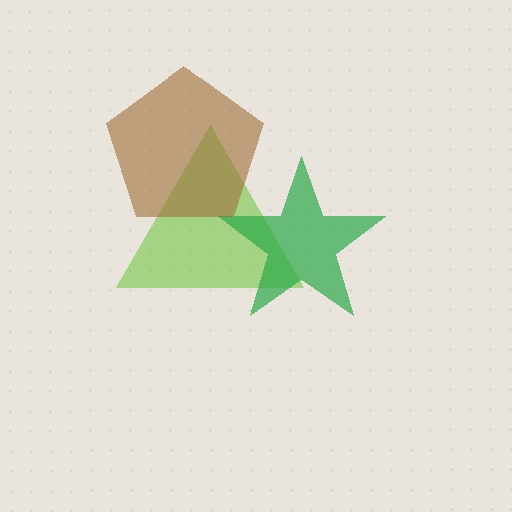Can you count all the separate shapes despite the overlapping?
Yes, there are 3 separate shapes.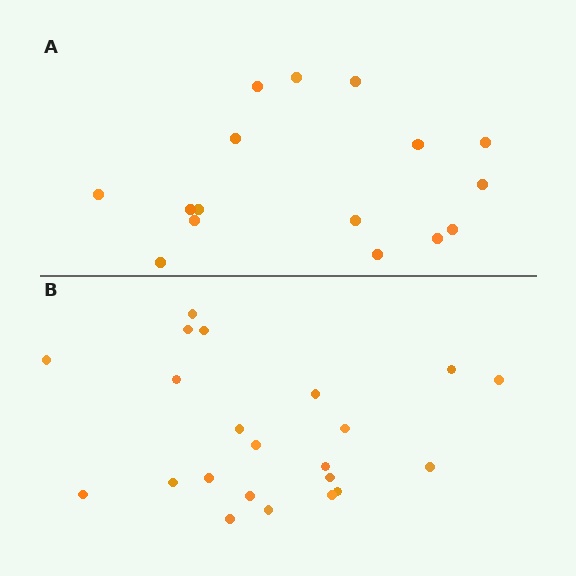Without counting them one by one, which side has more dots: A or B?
Region B (the bottom region) has more dots.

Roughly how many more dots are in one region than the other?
Region B has about 6 more dots than region A.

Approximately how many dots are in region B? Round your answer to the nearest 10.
About 20 dots. (The exact count is 22, which rounds to 20.)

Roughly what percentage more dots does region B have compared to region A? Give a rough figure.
About 40% more.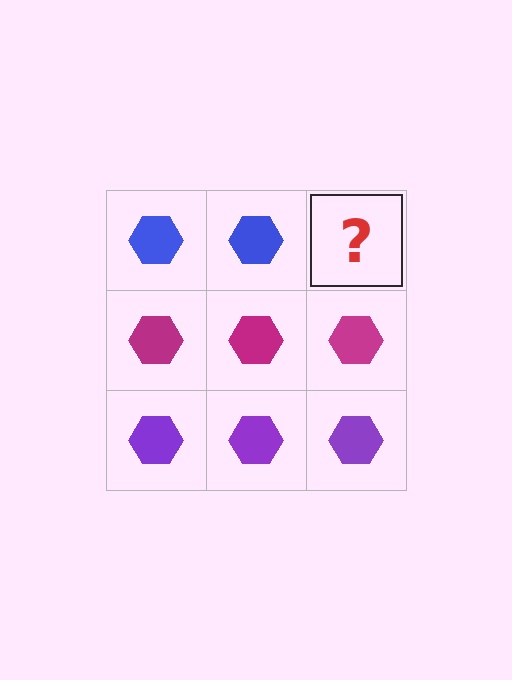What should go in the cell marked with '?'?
The missing cell should contain a blue hexagon.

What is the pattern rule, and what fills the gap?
The rule is that each row has a consistent color. The gap should be filled with a blue hexagon.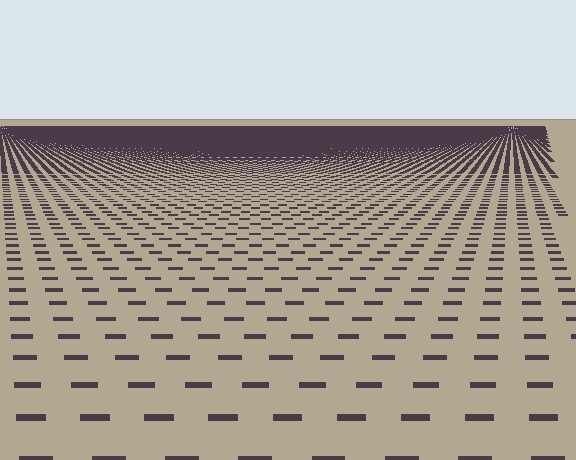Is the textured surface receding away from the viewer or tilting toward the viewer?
The surface is receding away from the viewer. Texture elements get smaller and denser toward the top.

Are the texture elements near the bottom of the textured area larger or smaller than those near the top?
Larger. Near the bottom, elements are closer to the viewer and appear at a bigger on-screen size.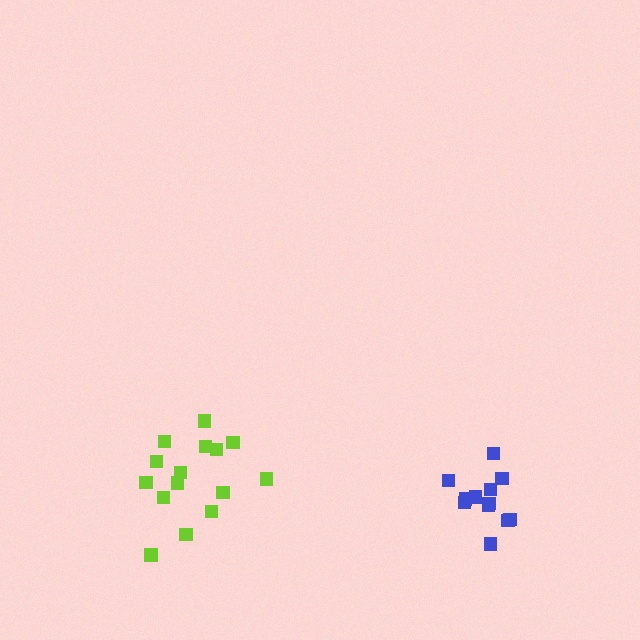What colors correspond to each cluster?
The clusters are colored: blue, lime.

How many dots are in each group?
Group 1: 12 dots, Group 2: 15 dots (27 total).